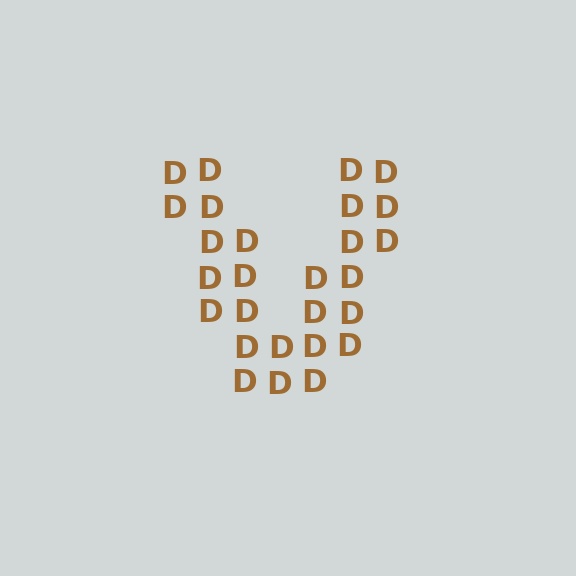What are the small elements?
The small elements are letter D's.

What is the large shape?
The large shape is the letter V.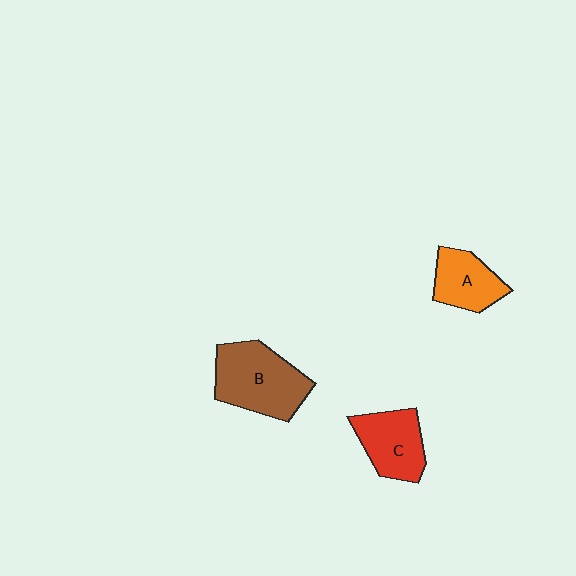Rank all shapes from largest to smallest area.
From largest to smallest: B (brown), C (red), A (orange).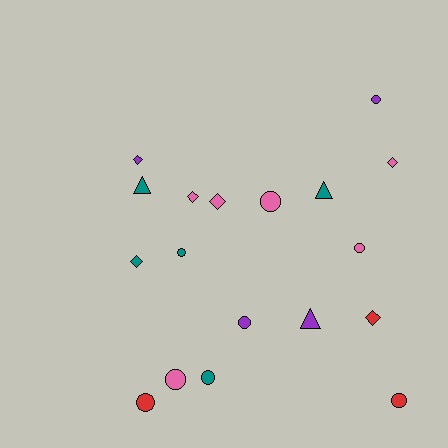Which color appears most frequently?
Pink, with 6 objects.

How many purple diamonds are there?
There is 1 purple diamond.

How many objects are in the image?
There are 18 objects.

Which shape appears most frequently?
Circle, with 9 objects.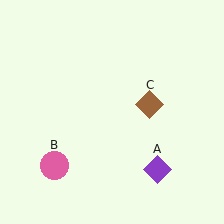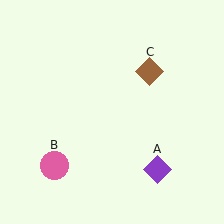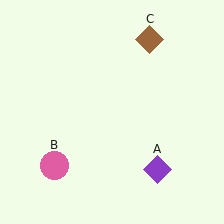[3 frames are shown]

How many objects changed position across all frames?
1 object changed position: brown diamond (object C).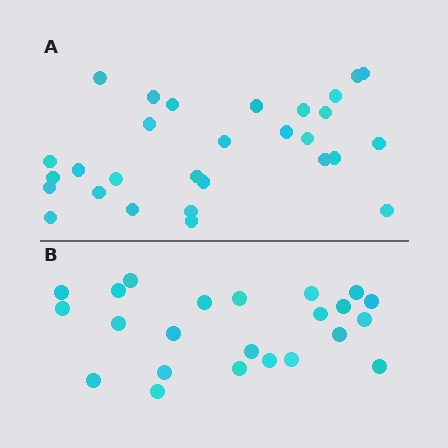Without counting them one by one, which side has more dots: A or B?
Region A (the top region) has more dots.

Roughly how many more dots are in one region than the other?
Region A has about 6 more dots than region B.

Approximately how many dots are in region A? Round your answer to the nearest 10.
About 30 dots. (The exact count is 29, which rounds to 30.)